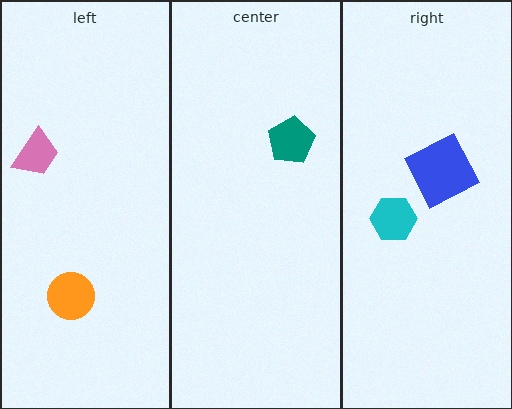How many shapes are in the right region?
2.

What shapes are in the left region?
The pink trapezoid, the orange circle.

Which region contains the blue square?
The right region.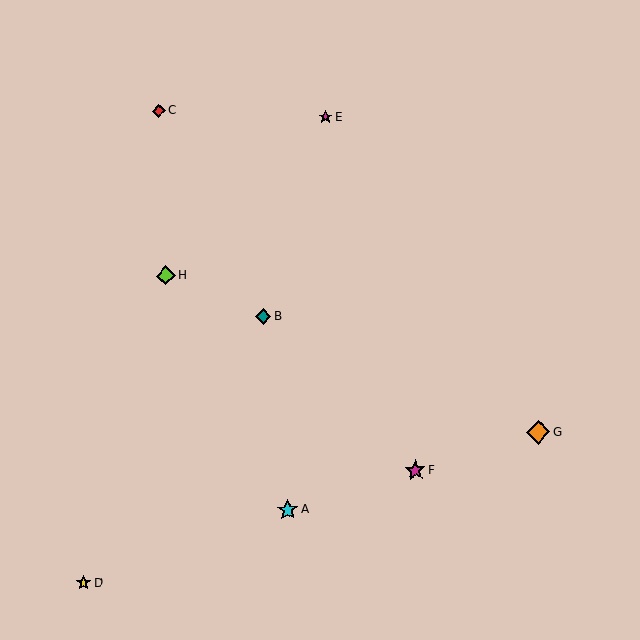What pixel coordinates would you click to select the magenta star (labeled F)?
Click at (416, 470) to select the magenta star F.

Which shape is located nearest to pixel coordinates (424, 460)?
The magenta star (labeled F) at (416, 470) is nearest to that location.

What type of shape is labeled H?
Shape H is a lime diamond.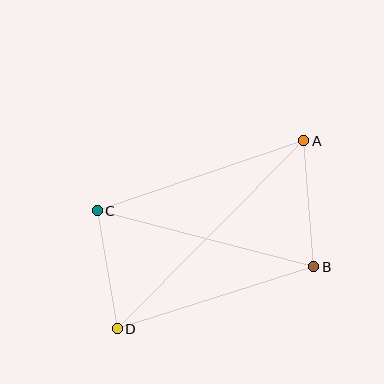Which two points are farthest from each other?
Points A and D are farthest from each other.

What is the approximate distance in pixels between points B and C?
The distance between B and C is approximately 223 pixels.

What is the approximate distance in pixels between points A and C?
The distance between A and C is approximately 218 pixels.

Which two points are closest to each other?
Points C and D are closest to each other.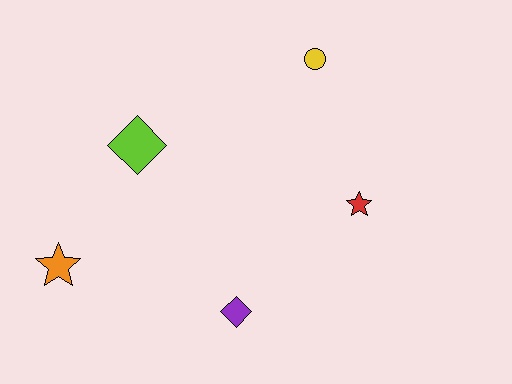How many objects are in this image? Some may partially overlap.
There are 5 objects.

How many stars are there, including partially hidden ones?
There are 2 stars.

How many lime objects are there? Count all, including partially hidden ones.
There is 1 lime object.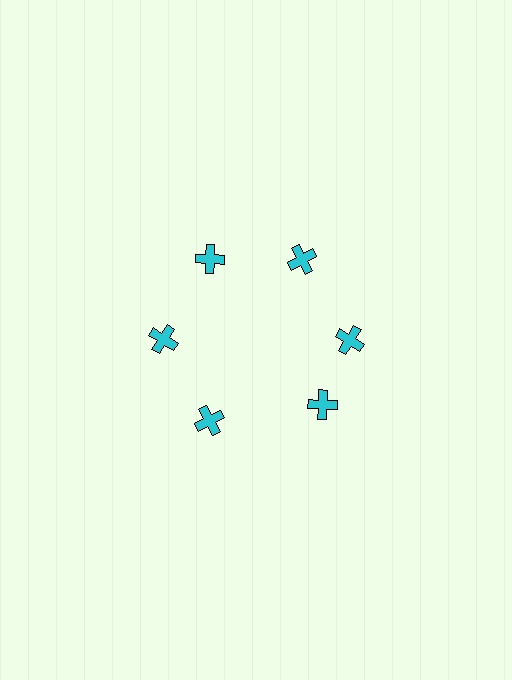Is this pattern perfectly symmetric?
No. The 6 cyan crosses are arranged in a ring, but one element near the 5 o'clock position is rotated out of alignment along the ring, breaking the 6-fold rotational symmetry.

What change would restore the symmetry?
The symmetry would be restored by rotating it back into even spacing with its neighbors so that all 6 crosses sit at equal angles and equal distance from the center.